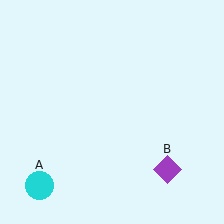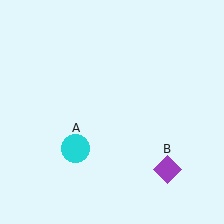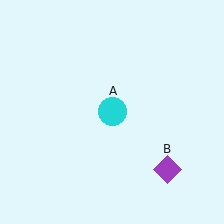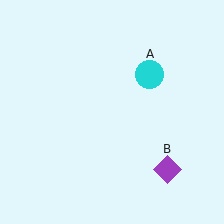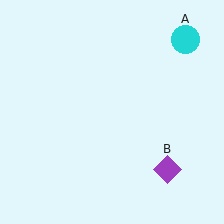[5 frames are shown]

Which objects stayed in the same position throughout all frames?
Purple diamond (object B) remained stationary.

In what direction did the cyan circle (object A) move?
The cyan circle (object A) moved up and to the right.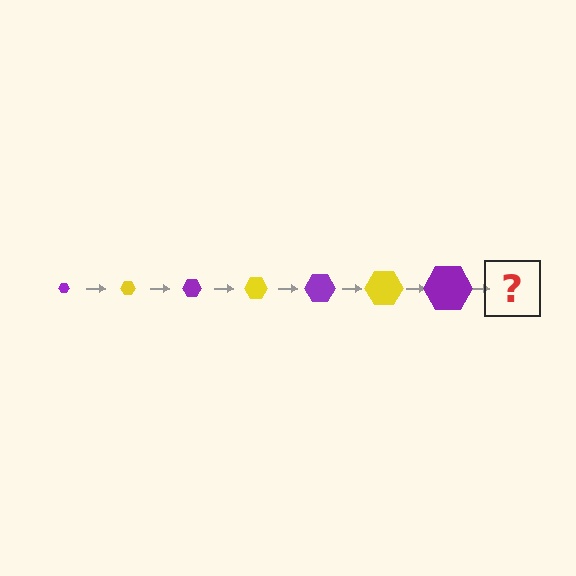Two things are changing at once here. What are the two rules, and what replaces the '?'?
The two rules are that the hexagon grows larger each step and the color cycles through purple and yellow. The '?' should be a yellow hexagon, larger than the previous one.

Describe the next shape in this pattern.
It should be a yellow hexagon, larger than the previous one.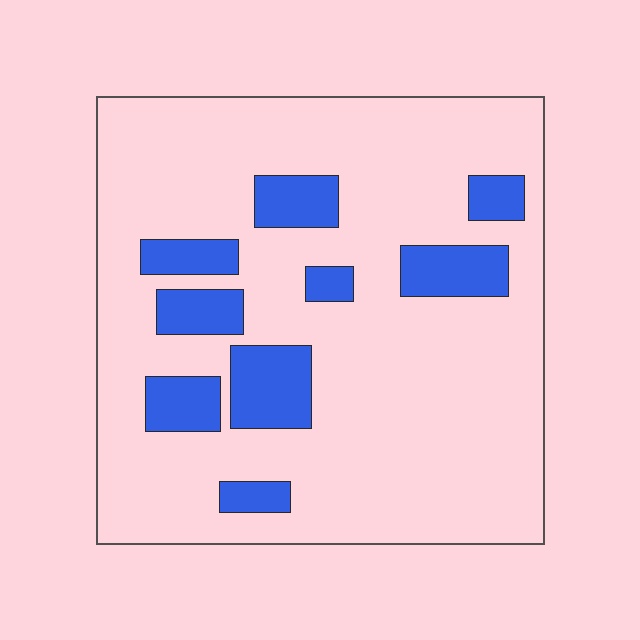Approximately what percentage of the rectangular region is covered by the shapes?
Approximately 20%.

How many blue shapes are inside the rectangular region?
9.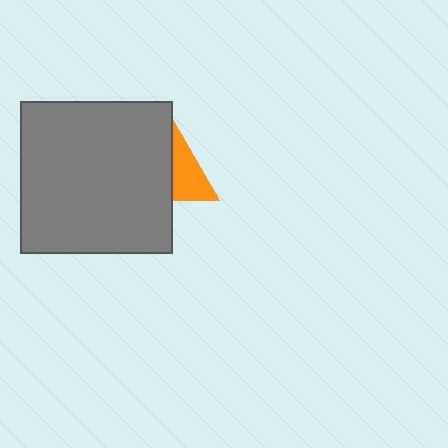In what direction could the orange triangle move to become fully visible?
The orange triangle could move right. That would shift it out from behind the gray square entirely.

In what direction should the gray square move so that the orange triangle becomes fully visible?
The gray square should move left. That is the shortest direction to clear the overlap and leave the orange triangle fully visible.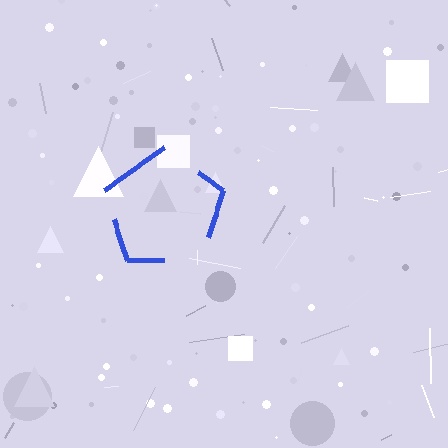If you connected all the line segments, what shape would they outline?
They would outline a pentagon.